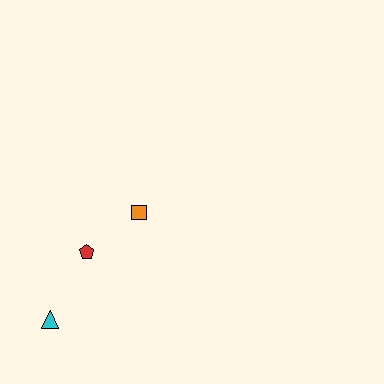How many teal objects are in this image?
There are no teal objects.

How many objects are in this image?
There are 3 objects.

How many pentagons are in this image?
There is 1 pentagon.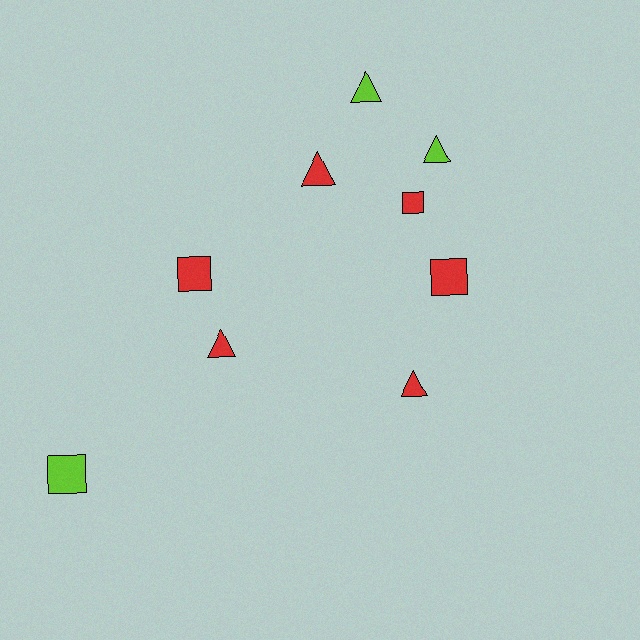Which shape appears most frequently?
Triangle, with 5 objects.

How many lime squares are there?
There is 1 lime square.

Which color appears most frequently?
Red, with 6 objects.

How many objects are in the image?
There are 9 objects.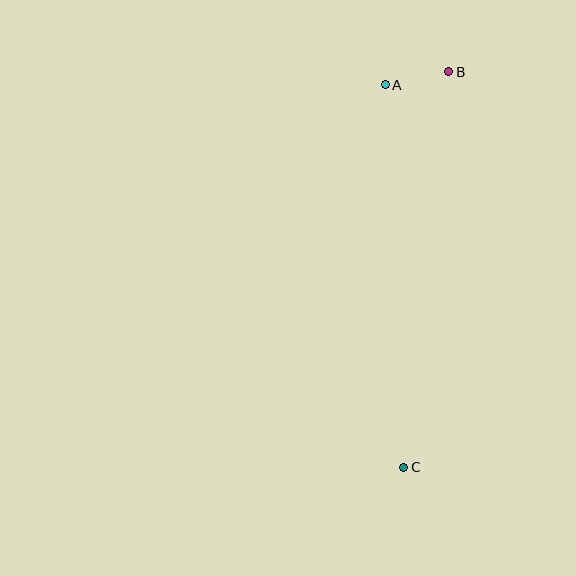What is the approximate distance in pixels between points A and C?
The distance between A and C is approximately 383 pixels.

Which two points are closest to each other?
Points A and B are closest to each other.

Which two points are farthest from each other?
Points B and C are farthest from each other.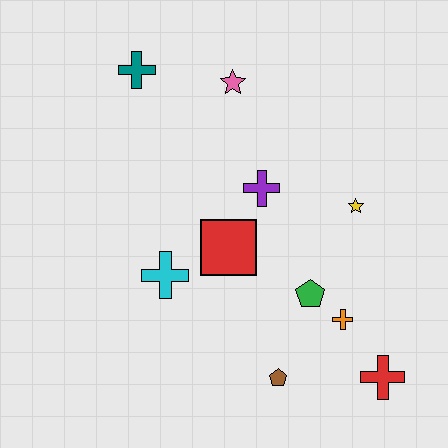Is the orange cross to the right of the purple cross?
Yes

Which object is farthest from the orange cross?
The teal cross is farthest from the orange cross.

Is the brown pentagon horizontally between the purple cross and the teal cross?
No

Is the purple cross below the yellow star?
No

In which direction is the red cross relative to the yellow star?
The red cross is below the yellow star.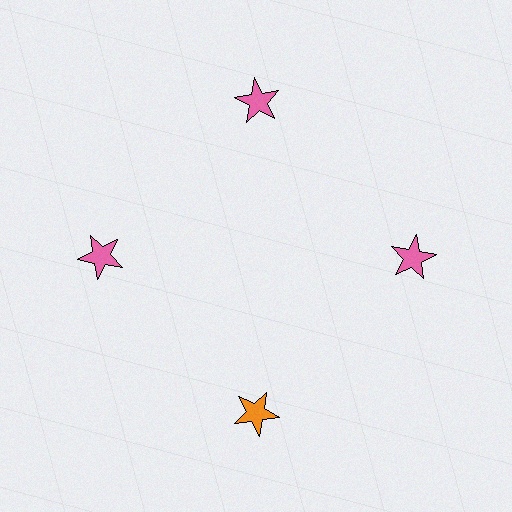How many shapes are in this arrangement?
There are 4 shapes arranged in a ring pattern.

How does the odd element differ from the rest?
It has a different color: orange instead of pink.